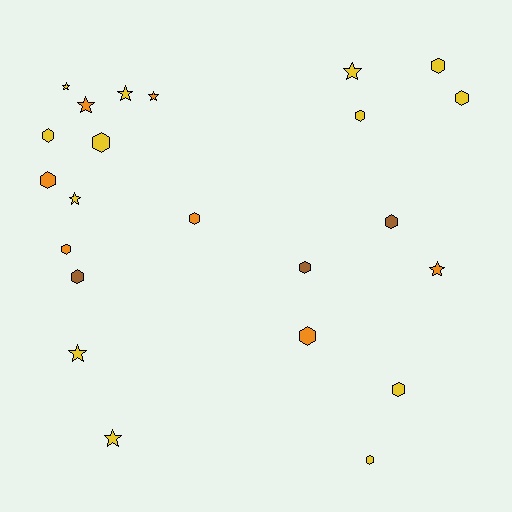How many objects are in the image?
There are 23 objects.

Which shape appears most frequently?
Hexagon, with 14 objects.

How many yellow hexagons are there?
There are 7 yellow hexagons.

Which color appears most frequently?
Yellow, with 13 objects.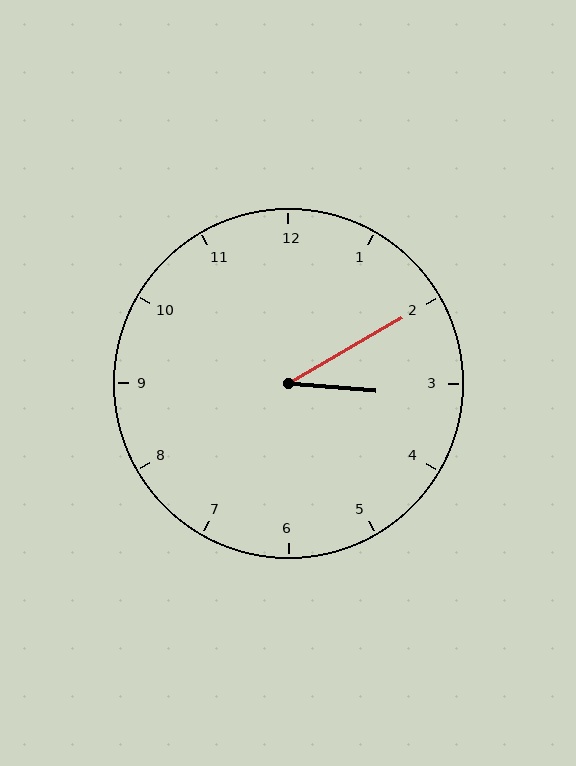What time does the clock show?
3:10.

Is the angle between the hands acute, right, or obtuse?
It is acute.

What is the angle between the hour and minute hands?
Approximately 35 degrees.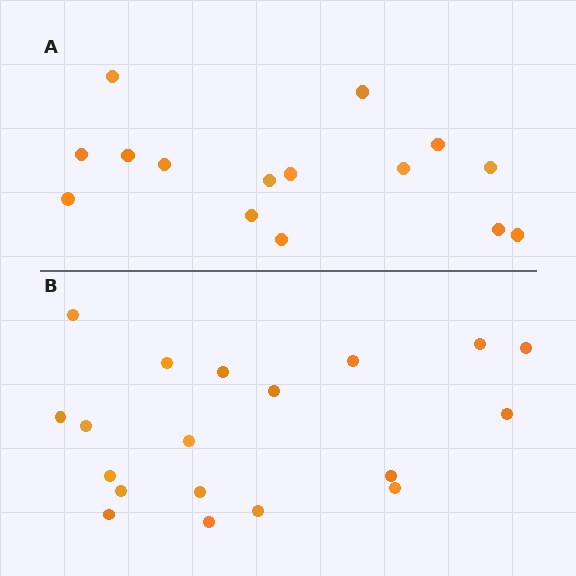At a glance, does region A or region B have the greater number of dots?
Region B (the bottom region) has more dots.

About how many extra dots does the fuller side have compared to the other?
Region B has about 4 more dots than region A.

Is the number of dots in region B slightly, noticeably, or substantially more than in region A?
Region B has noticeably more, but not dramatically so. The ratio is roughly 1.3 to 1.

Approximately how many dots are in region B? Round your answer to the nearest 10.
About 20 dots. (The exact count is 19, which rounds to 20.)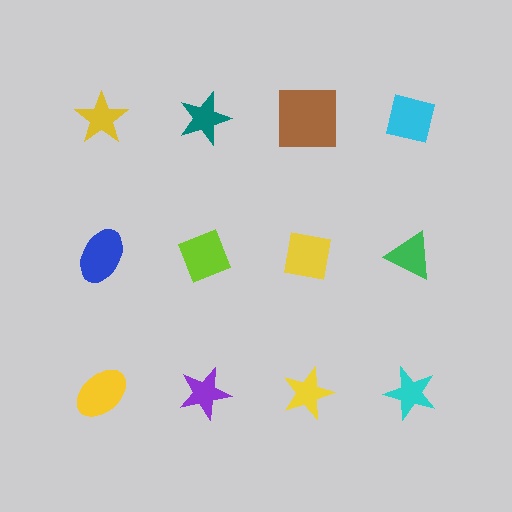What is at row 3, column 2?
A purple star.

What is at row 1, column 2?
A teal star.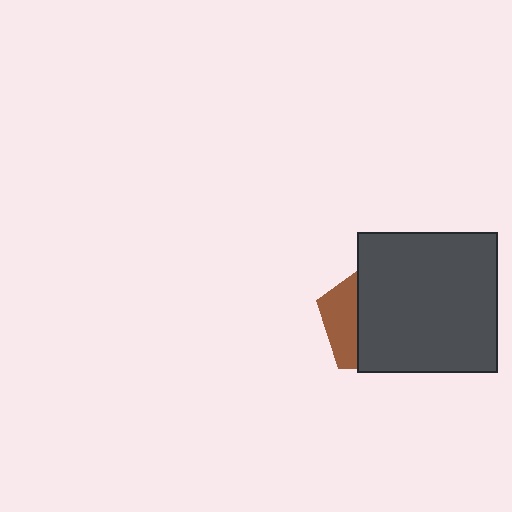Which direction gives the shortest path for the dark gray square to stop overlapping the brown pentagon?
Moving right gives the shortest separation.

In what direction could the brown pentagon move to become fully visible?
The brown pentagon could move left. That would shift it out from behind the dark gray square entirely.